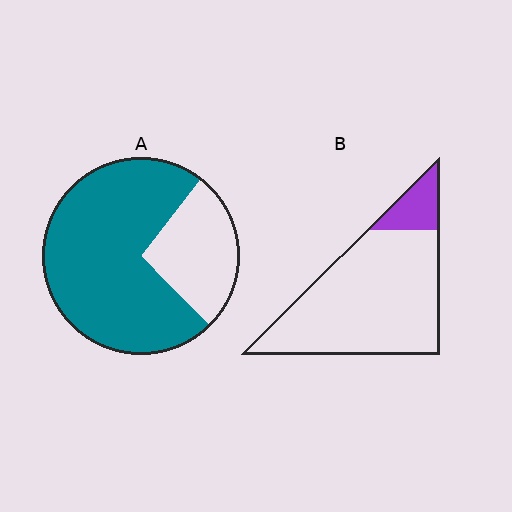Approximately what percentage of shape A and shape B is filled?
A is approximately 75% and B is approximately 15%.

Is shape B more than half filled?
No.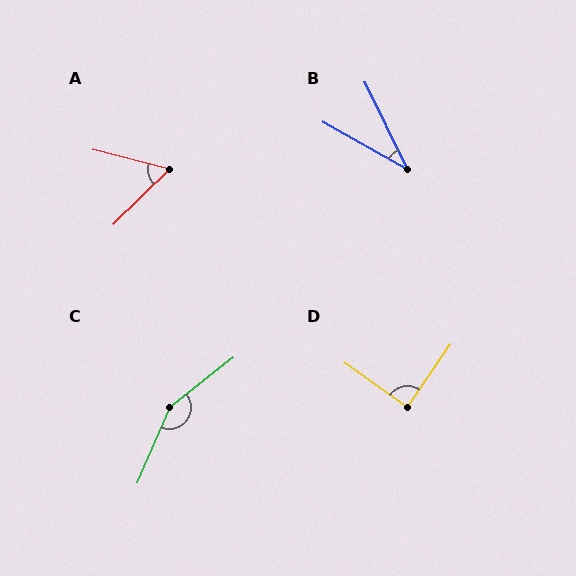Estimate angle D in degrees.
Approximately 89 degrees.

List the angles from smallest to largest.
B (35°), A (59°), D (89°), C (151°).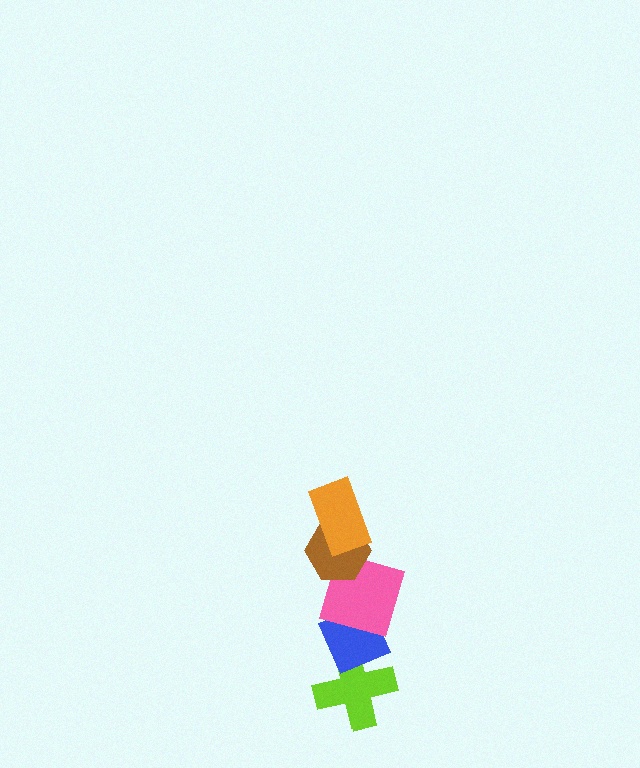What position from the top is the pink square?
The pink square is 3rd from the top.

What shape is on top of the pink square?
The brown hexagon is on top of the pink square.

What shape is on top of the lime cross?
The blue diamond is on top of the lime cross.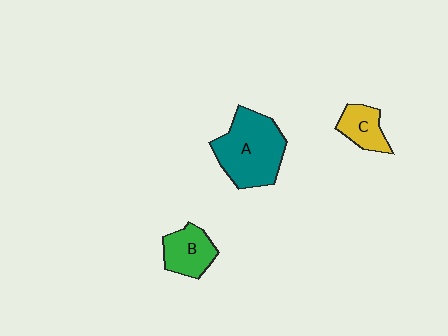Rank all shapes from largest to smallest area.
From largest to smallest: A (teal), B (green), C (yellow).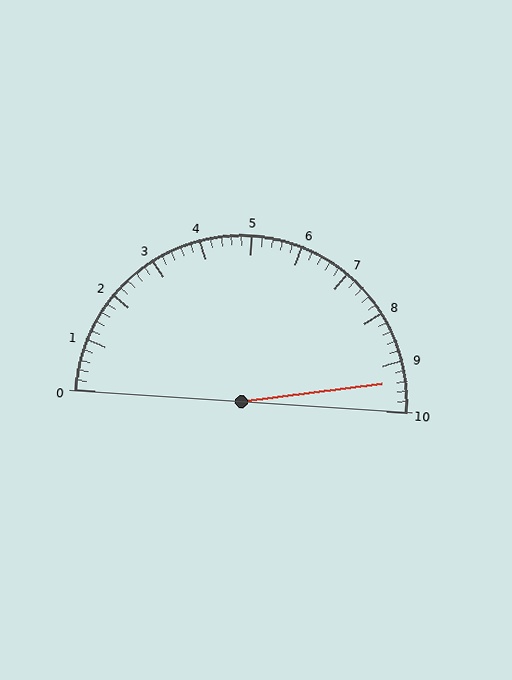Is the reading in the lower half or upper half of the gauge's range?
The reading is in the upper half of the range (0 to 10).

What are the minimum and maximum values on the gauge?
The gauge ranges from 0 to 10.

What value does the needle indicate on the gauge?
The needle indicates approximately 9.4.